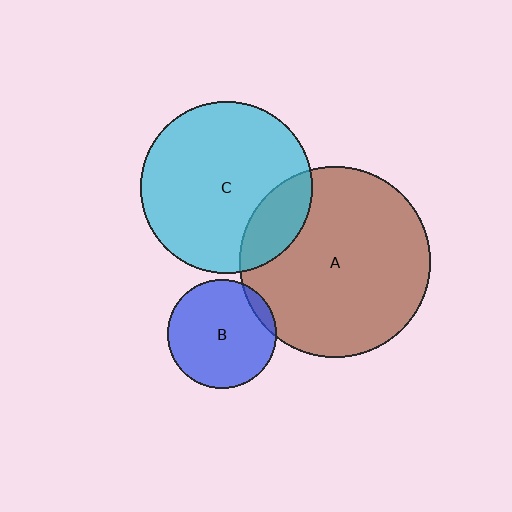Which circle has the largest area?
Circle A (brown).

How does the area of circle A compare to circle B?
Approximately 3.1 times.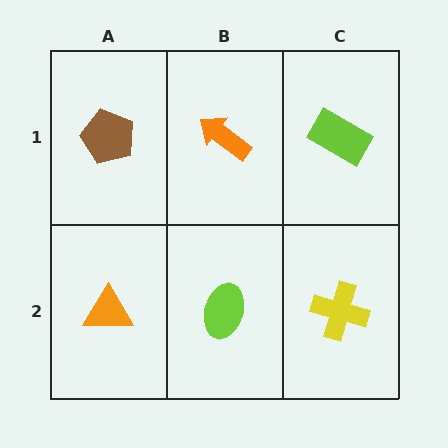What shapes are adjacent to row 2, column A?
A brown pentagon (row 1, column A), a lime ellipse (row 2, column B).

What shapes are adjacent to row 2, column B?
An orange arrow (row 1, column B), an orange triangle (row 2, column A), a yellow cross (row 2, column C).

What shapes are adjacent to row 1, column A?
An orange triangle (row 2, column A), an orange arrow (row 1, column B).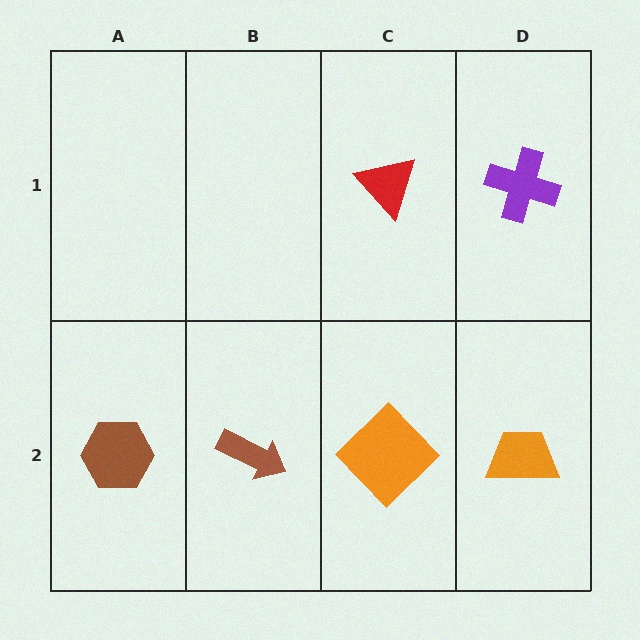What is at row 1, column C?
A red triangle.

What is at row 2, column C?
An orange diamond.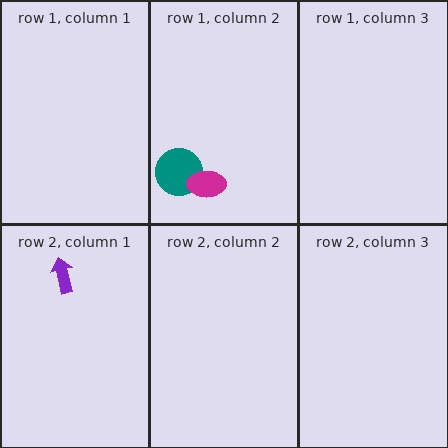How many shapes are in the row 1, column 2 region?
2.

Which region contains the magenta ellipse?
The row 1, column 2 region.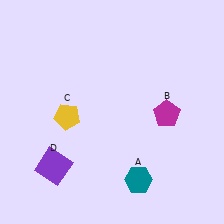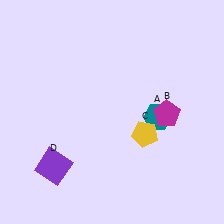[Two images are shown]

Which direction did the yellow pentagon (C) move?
The yellow pentagon (C) moved right.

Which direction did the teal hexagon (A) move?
The teal hexagon (A) moved up.